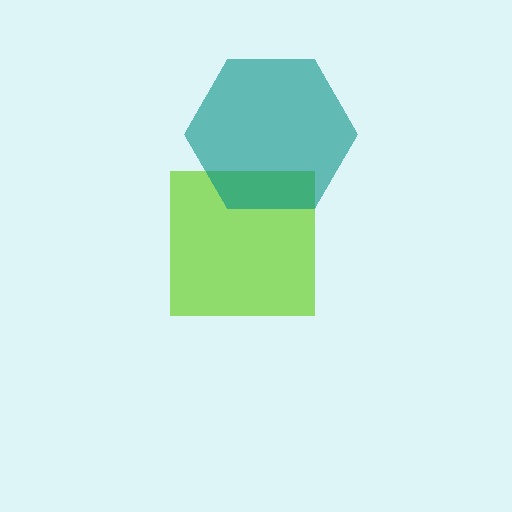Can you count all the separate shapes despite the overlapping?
Yes, there are 2 separate shapes.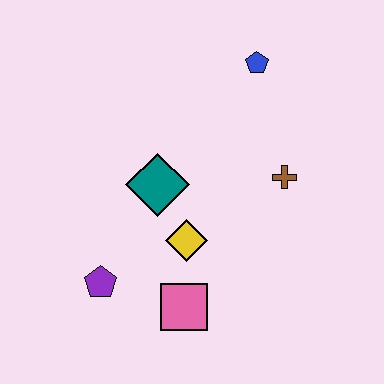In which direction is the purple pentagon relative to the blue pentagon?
The purple pentagon is below the blue pentagon.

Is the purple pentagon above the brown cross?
No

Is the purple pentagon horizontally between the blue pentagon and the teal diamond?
No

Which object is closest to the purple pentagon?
The pink square is closest to the purple pentagon.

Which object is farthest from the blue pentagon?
The purple pentagon is farthest from the blue pentagon.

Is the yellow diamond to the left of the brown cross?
Yes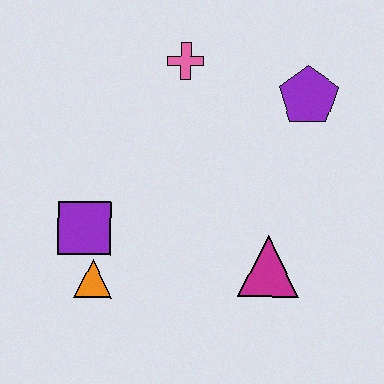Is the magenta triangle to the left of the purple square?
No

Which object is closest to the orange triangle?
The purple square is closest to the orange triangle.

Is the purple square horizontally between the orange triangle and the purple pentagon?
No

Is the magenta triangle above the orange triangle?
Yes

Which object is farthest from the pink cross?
The orange triangle is farthest from the pink cross.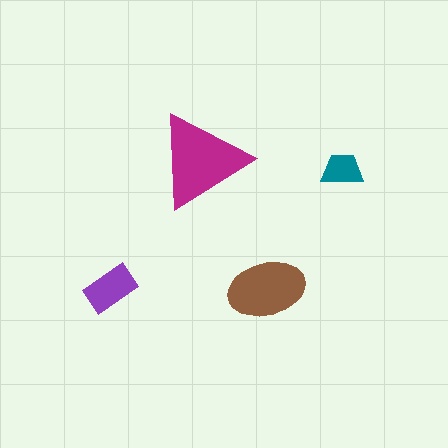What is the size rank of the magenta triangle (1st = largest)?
1st.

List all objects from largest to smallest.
The magenta triangle, the brown ellipse, the purple rectangle, the teal trapezoid.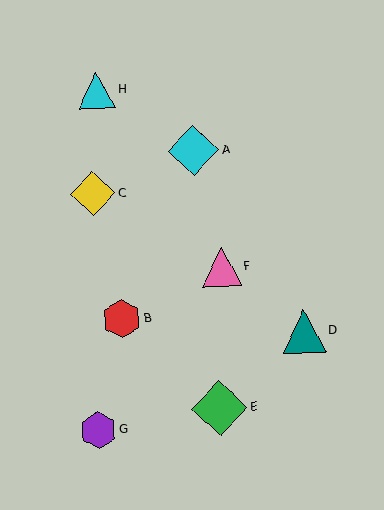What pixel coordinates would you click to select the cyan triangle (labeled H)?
Click at (97, 90) to select the cyan triangle H.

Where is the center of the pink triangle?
The center of the pink triangle is at (222, 267).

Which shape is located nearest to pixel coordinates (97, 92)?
The cyan triangle (labeled H) at (97, 90) is nearest to that location.